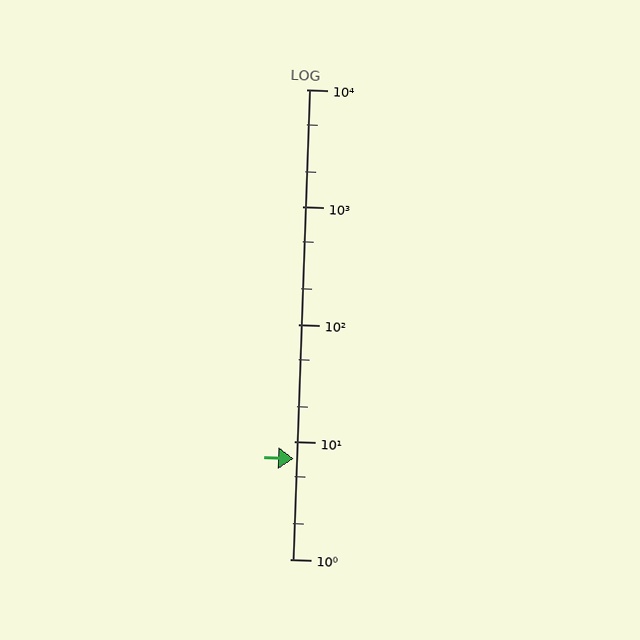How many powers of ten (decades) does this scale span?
The scale spans 4 decades, from 1 to 10000.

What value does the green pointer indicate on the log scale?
The pointer indicates approximately 7.1.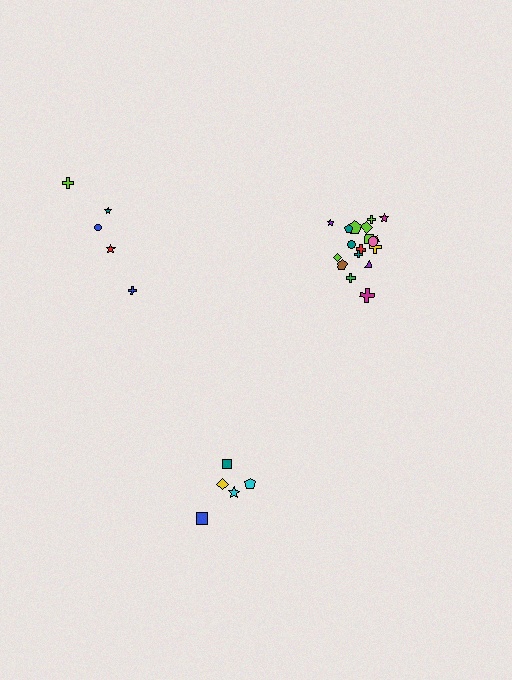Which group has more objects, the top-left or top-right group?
The top-right group.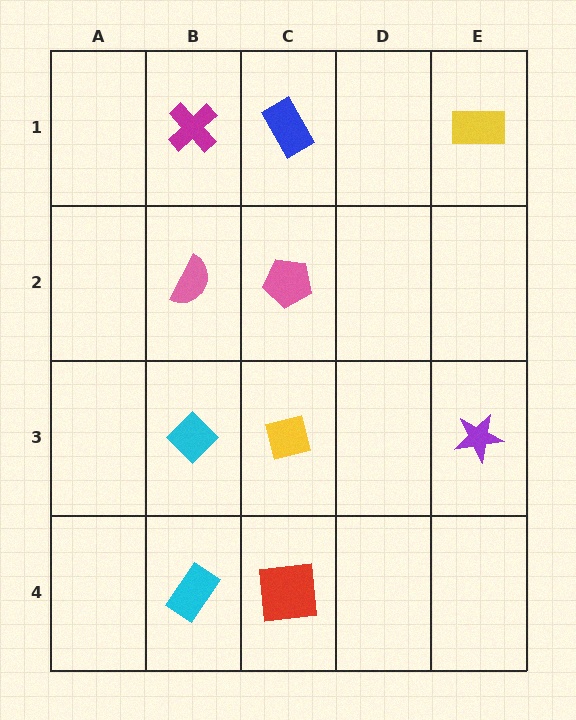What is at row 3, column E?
A purple star.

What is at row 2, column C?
A pink pentagon.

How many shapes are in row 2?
2 shapes.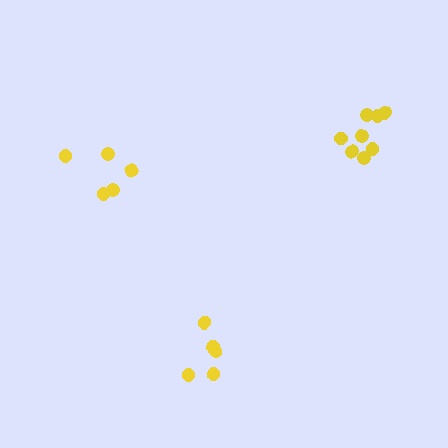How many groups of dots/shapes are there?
There are 3 groups.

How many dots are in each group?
Group 1: 5 dots, Group 2: 5 dots, Group 3: 8 dots (18 total).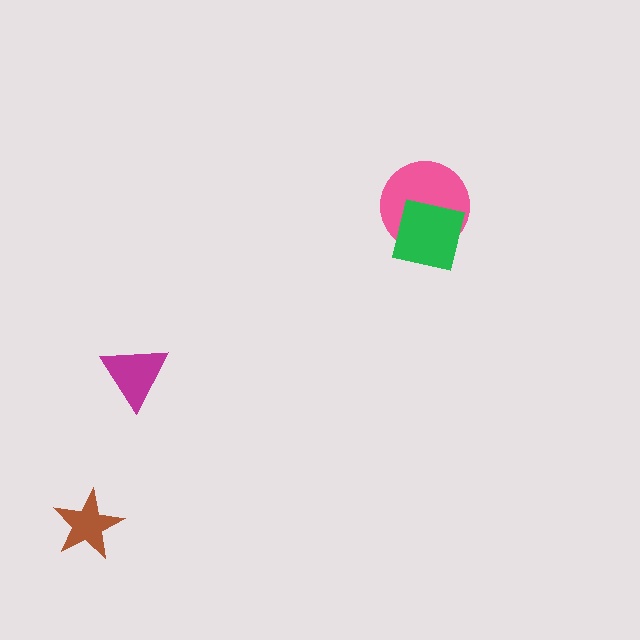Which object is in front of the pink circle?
The green square is in front of the pink circle.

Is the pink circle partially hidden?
Yes, it is partially covered by another shape.